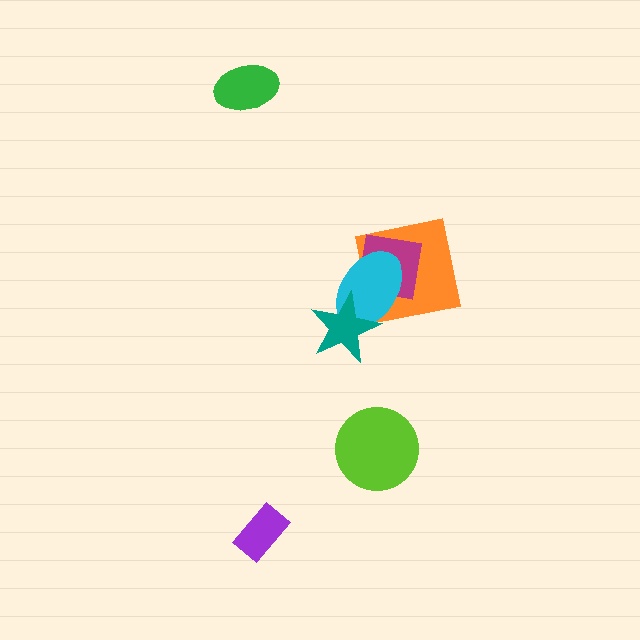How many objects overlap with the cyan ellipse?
3 objects overlap with the cyan ellipse.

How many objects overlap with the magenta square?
2 objects overlap with the magenta square.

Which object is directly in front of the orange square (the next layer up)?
The magenta square is directly in front of the orange square.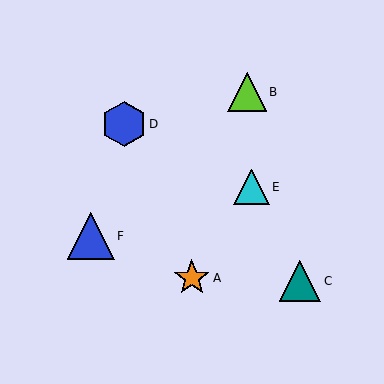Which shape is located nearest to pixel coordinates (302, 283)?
The teal triangle (labeled C) at (300, 281) is nearest to that location.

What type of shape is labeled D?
Shape D is a blue hexagon.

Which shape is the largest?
The blue triangle (labeled F) is the largest.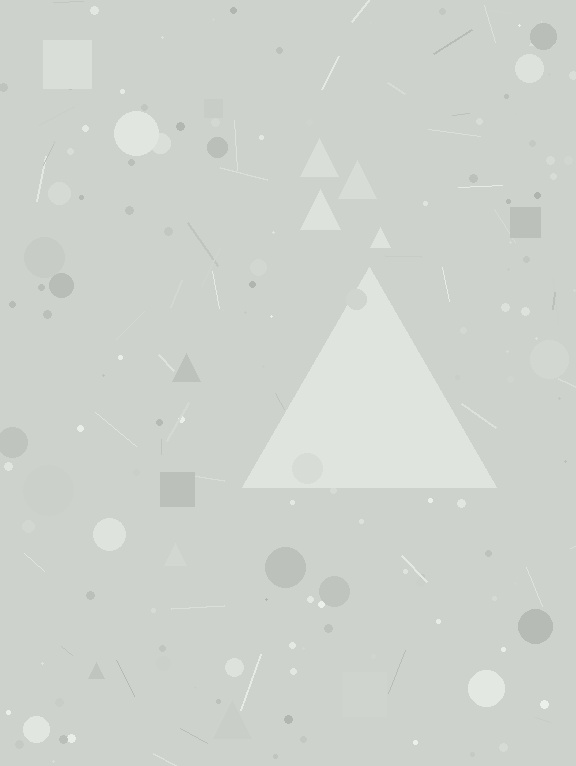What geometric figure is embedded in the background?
A triangle is embedded in the background.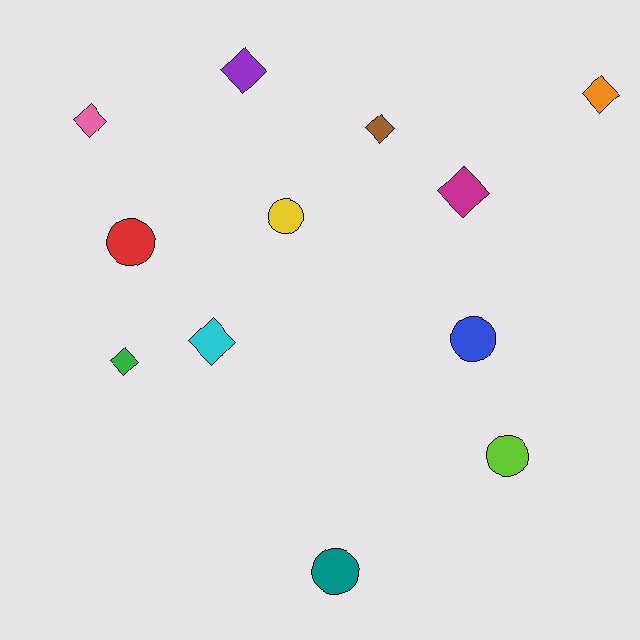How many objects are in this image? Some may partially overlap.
There are 12 objects.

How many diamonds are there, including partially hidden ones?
There are 7 diamonds.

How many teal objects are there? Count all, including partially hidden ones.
There is 1 teal object.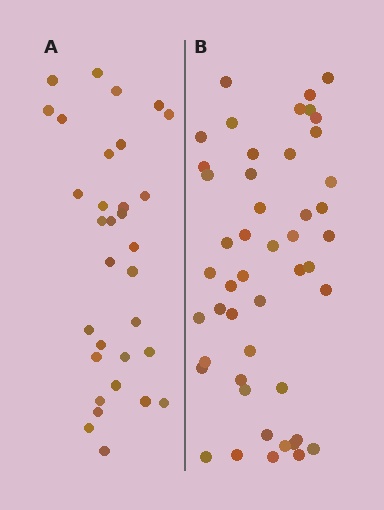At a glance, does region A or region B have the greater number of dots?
Region B (the right region) has more dots.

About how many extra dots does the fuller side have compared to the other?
Region B has approximately 15 more dots than region A.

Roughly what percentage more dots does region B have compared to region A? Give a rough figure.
About 50% more.